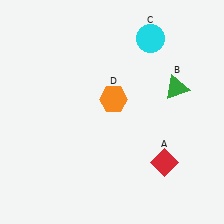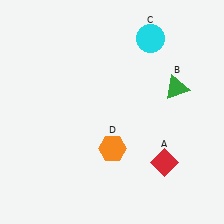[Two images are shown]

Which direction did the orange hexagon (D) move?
The orange hexagon (D) moved down.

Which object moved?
The orange hexagon (D) moved down.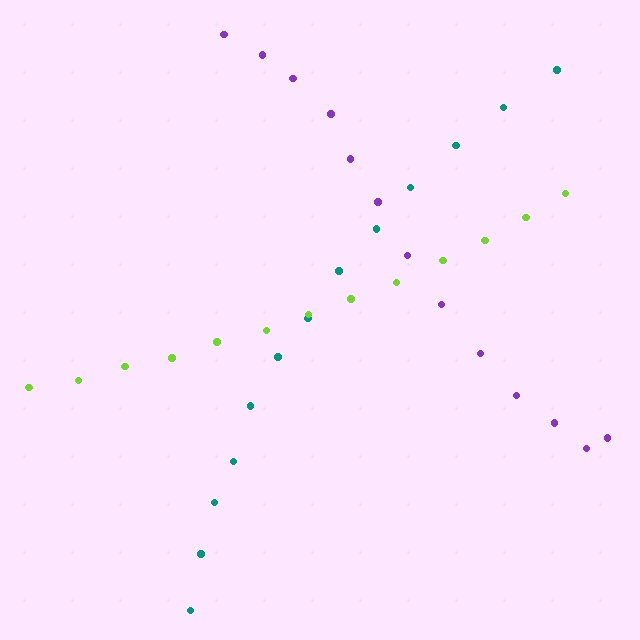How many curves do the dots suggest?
There are 3 distinct paths.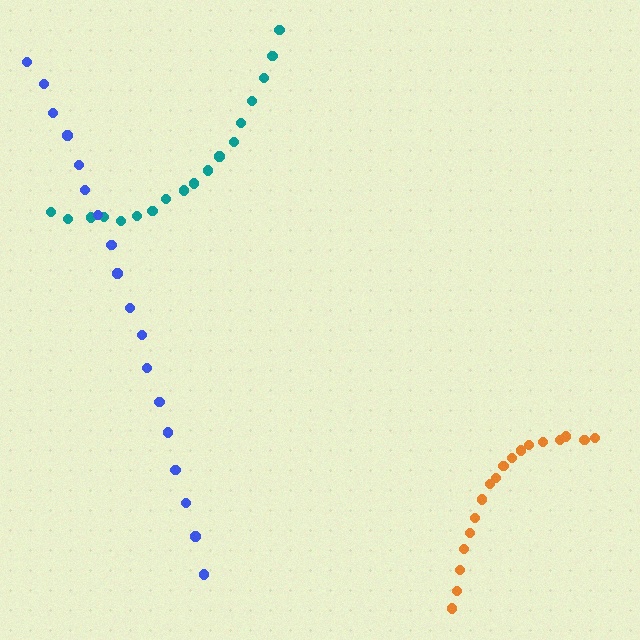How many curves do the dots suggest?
There are 3 distinct paths.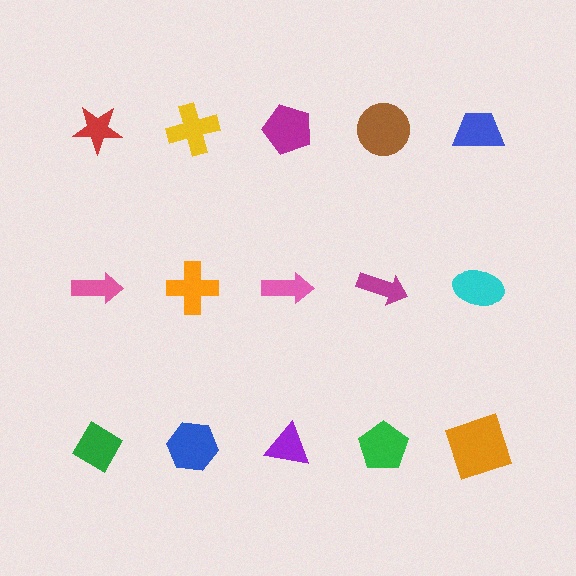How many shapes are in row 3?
5 shapes.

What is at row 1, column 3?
A magenta pentagon.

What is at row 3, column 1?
A green diamond.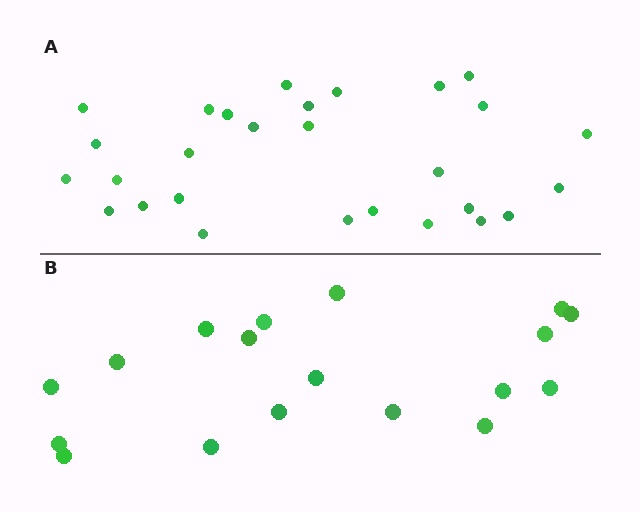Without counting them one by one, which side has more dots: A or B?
Region A (the top region) has more dots.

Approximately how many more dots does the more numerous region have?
Region A has roughly 10 or so more dots than region B.